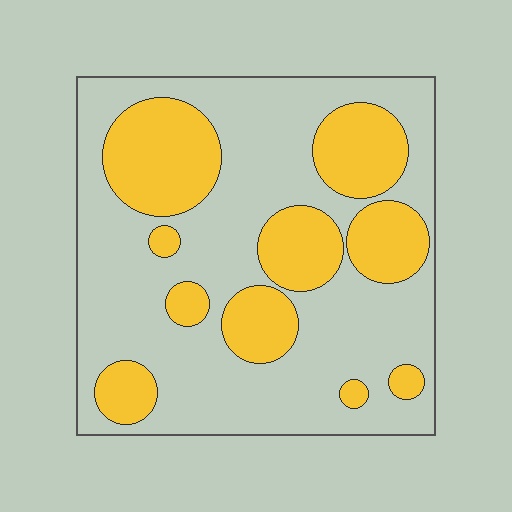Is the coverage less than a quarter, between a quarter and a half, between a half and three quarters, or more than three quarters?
Between a quarter and a half.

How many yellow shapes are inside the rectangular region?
10.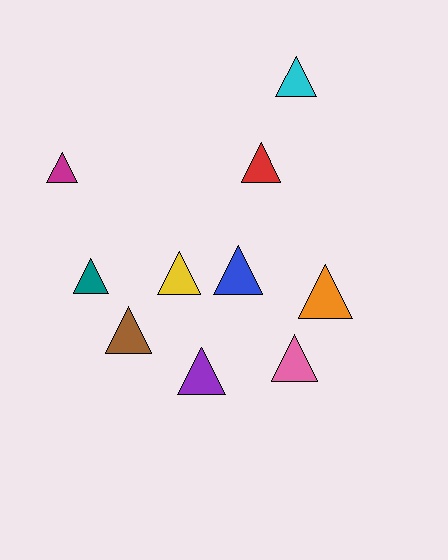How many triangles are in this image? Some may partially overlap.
There are 10 triangles.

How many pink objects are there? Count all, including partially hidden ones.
There is 1 pink object.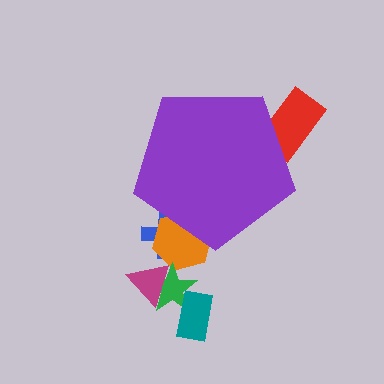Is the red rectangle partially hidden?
Yes, the red rectangle is partially hidden behind the purple pentagon.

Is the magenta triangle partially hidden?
No, the magenta triangle is fully visible.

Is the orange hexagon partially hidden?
Yes, the orange hexagon is partially hidden behind the purple pentagon.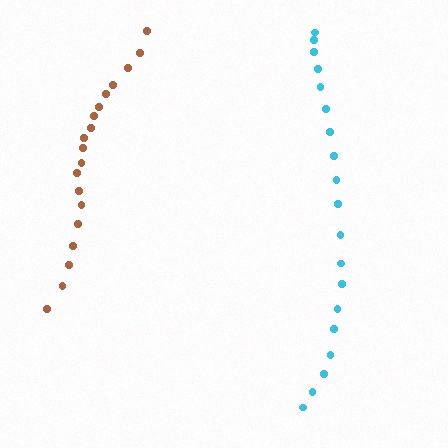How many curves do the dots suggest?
There are 2 distinct paths.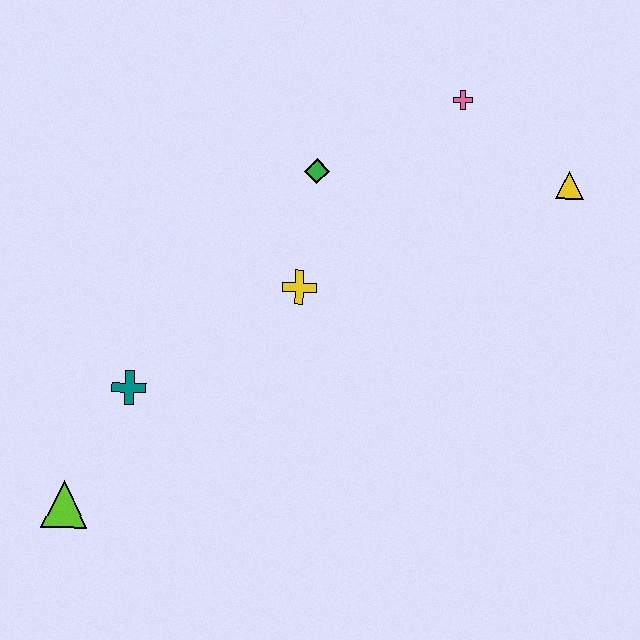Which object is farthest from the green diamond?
The lime triangle is farthest from the green diamond.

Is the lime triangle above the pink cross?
No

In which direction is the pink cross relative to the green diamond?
The pink cross is to the right of the green diamond.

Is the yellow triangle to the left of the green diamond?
No